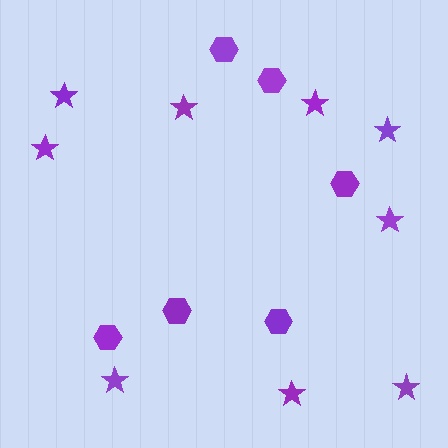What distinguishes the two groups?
There are 2 groups: one group of hexagons (6) and one group of stars (9).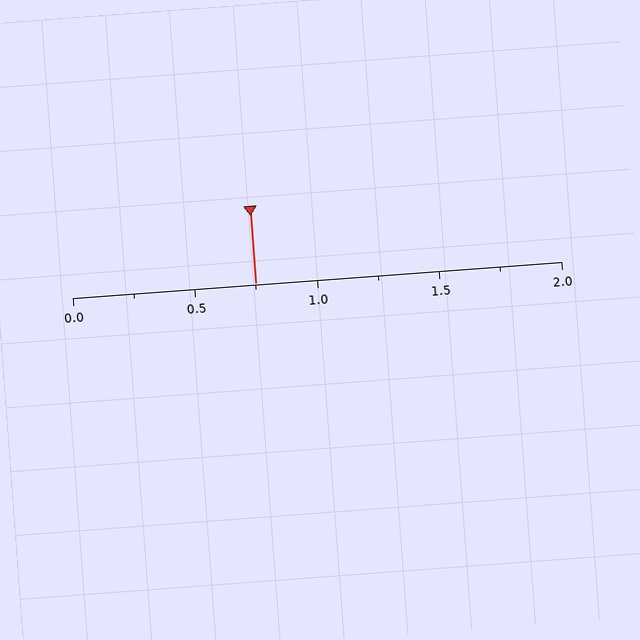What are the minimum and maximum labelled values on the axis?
The axis runs from 0.0 to 2.0.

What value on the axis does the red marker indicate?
The marker indicates approximately 0.75.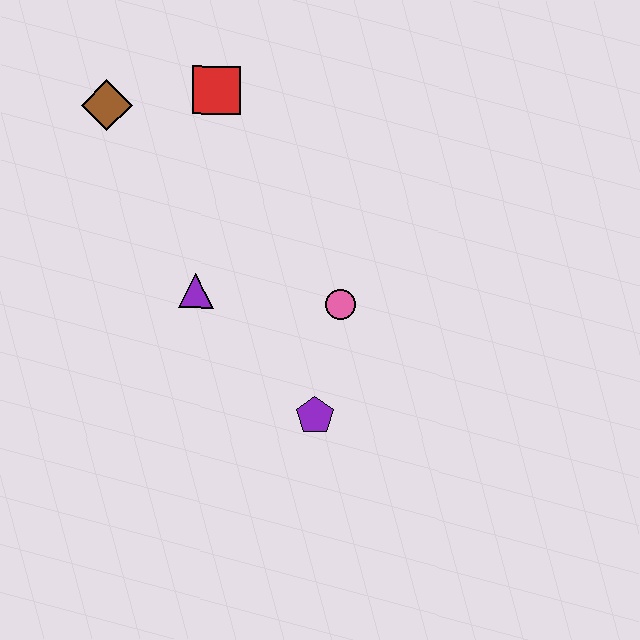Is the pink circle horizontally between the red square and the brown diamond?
No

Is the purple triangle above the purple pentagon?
Yes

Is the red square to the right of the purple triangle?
Yes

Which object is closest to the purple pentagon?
The pink circle is closest to the purple pentagon.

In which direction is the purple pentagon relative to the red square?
The purple pentagon is below the red square.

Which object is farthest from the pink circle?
The brown diamond is farthest from the pink circle.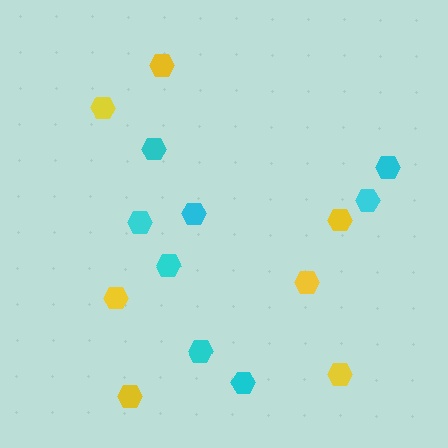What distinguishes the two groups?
There are 2 groups: one group of cyan hexagons (8) and one group of yellow hexagons (7).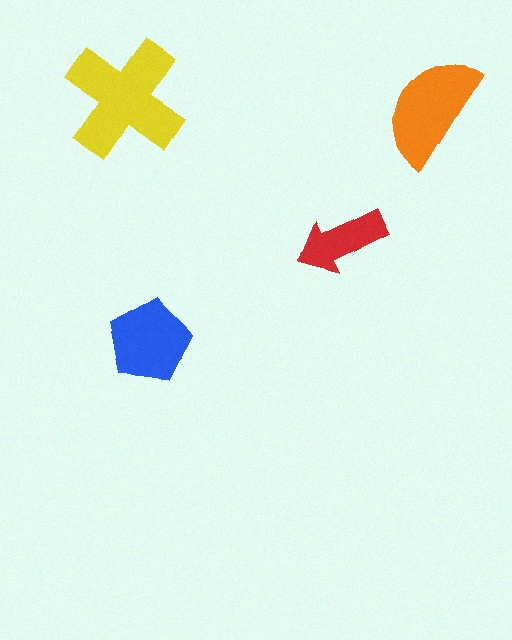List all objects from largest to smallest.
The yellow cross, the orange semicircle, the blue pentagon, the red arrow.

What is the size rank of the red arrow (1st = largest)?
4th.